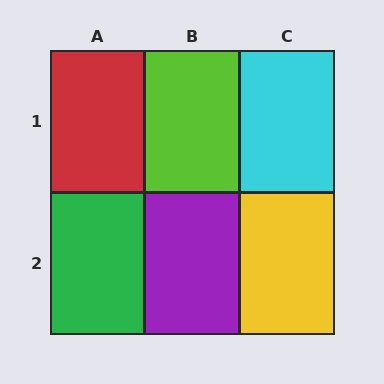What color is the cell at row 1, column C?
Cyan.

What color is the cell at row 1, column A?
Red.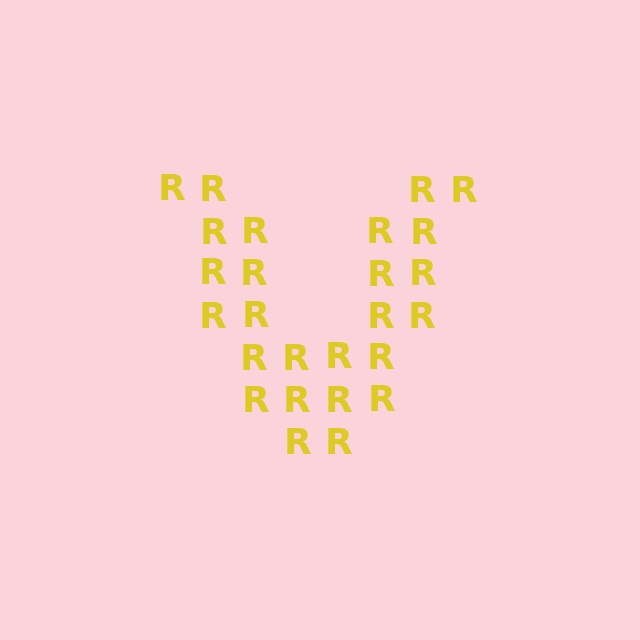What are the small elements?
The small elements are letter R's.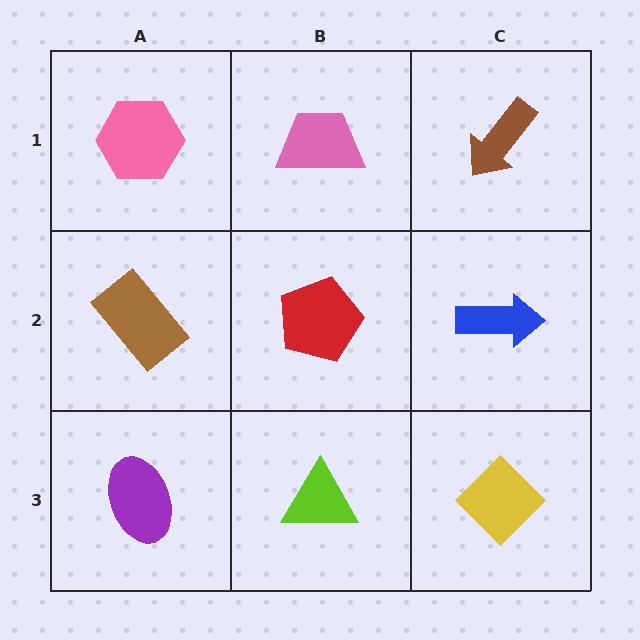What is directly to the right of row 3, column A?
A lime triangle.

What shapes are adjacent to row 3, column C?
A blue arrow (row 2, column C), a lime triangle (row 3, column B).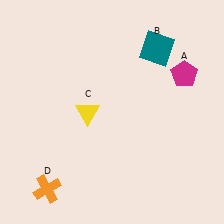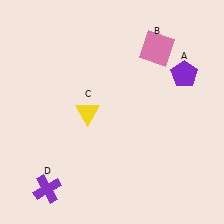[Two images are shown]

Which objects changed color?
A changed from magenta to purple. B changed from teal to pink. D changed from orange to purple.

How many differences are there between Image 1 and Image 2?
There are 3 differences between the two images.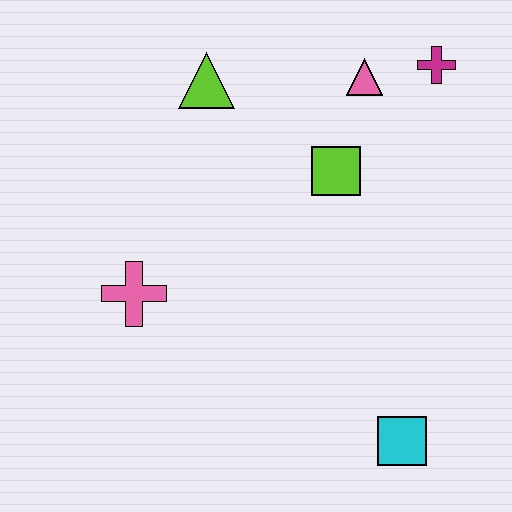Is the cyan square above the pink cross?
No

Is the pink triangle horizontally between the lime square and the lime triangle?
No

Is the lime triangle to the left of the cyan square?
Yes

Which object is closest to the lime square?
The pink triangle is closest to the lime square.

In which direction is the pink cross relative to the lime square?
The pink cross is to the left of the lime square.